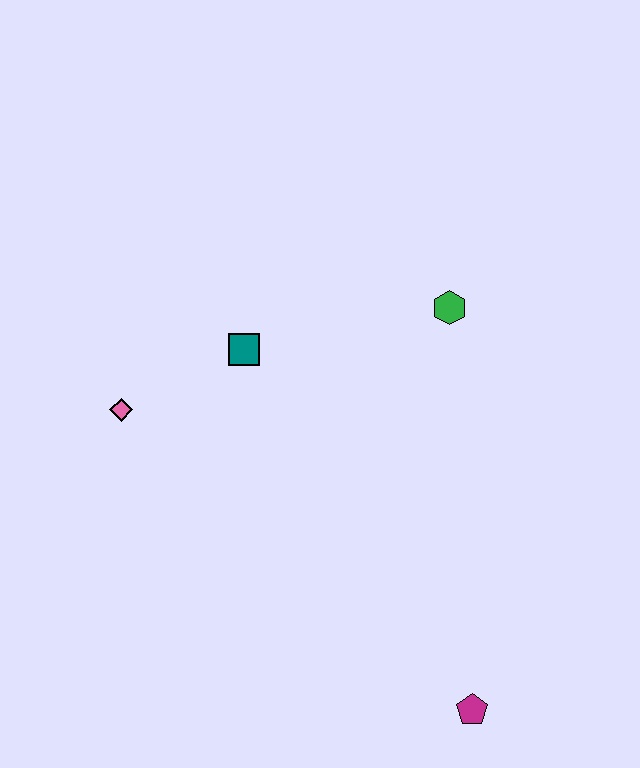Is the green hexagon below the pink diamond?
No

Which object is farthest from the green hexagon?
The magenta pentagon is farthest from the green hexagon.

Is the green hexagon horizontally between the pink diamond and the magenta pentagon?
Yes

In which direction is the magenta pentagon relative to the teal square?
The magenta pentagon is below the teal square.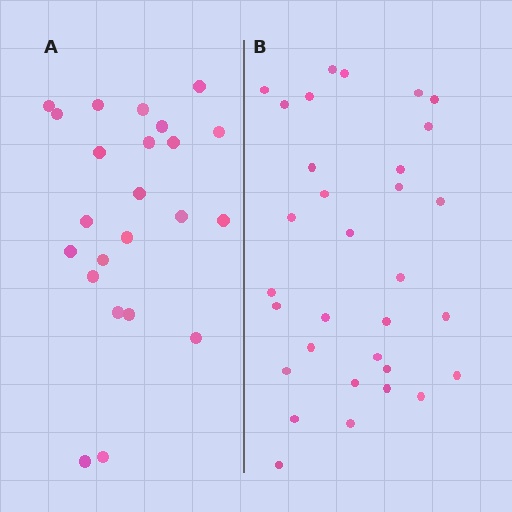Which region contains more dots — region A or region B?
Region B (the right region) has more dots.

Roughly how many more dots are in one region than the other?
Region B has roughly 8 or so more dots than region A.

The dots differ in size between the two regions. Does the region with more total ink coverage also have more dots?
No. Region A has more total ink coverage because its dots are larger, but region B actually contains more individual dots. Total area can be misleading — the number of items is what matters here.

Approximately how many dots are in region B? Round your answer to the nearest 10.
About 30 dots. (The exact count is 32, which rounds to 30.)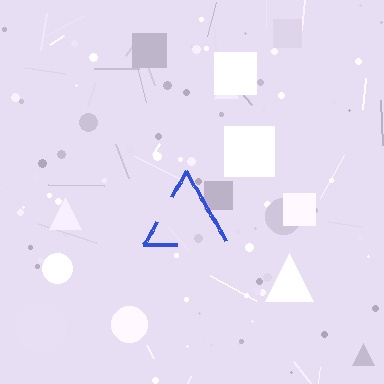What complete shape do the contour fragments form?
The contour fragments form a triangle.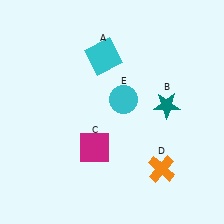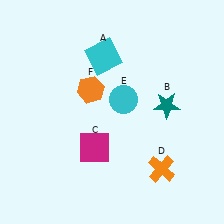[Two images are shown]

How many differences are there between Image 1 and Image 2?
There is 1 difference between the two images.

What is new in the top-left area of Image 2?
An orange hexagon (F) was added in the top-left area of Image 2.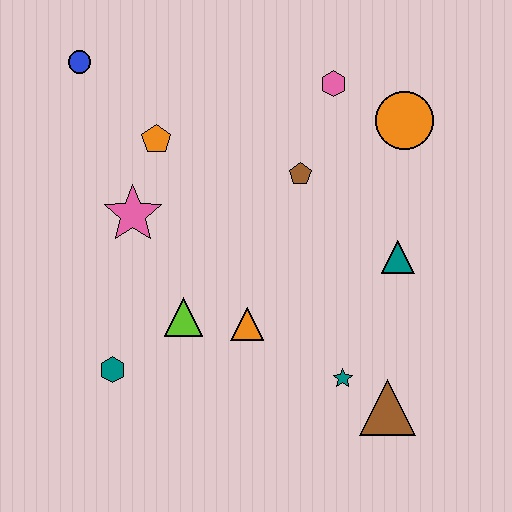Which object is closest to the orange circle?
The pink hexagon is closest to the orange circle.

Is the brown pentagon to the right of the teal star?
No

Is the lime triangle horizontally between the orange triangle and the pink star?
Yes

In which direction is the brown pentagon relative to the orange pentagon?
The brown pentagon is to the right of the orange pentagon.